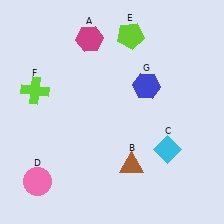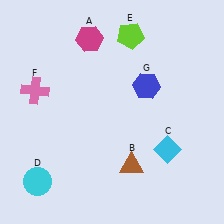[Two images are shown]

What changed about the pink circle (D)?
In Image 1, D is pink. In Image 2, it changed to cyan.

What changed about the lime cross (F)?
In Image 1, F is lime. In Image 2, it changed to pink.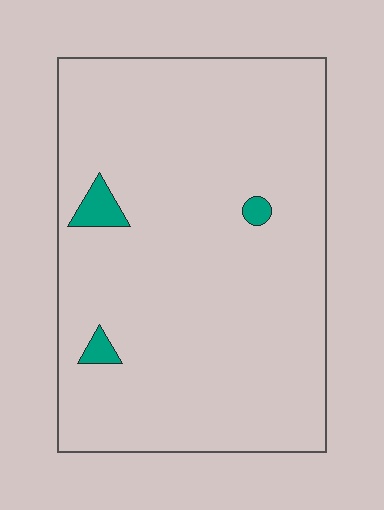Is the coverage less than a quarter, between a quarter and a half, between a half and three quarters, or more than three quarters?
Less than a quarter.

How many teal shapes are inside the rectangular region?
3.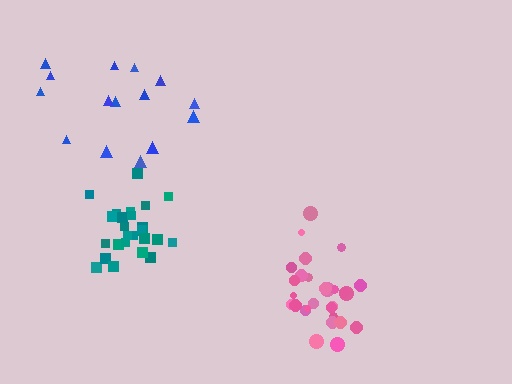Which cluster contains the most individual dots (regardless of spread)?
Pink (29).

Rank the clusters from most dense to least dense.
teal, pink, blue.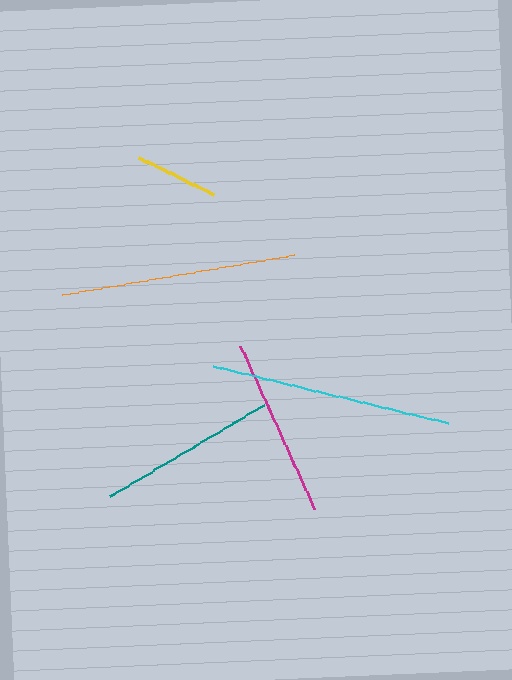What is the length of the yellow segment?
The yellow segment is approximately 83 pixels long.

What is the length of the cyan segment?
The cyan segment is approximately 241 pixels long.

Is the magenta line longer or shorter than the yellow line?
The magenta line is longer than the yellow line.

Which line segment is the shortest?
The yellow line is the shortest at approximately 83 pixels.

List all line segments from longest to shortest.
From longest to shortest: cyan, orange, teal, magenta, yellow.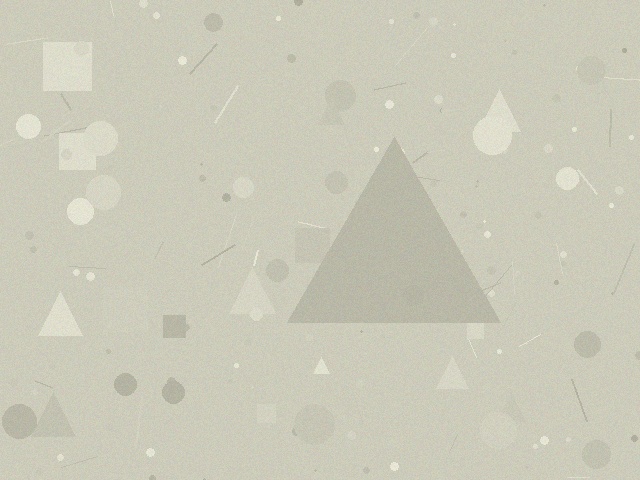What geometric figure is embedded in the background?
A triangle is embedded in the background.